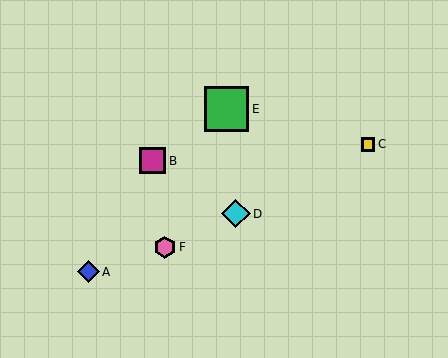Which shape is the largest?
The green square (labeled E) is the largest.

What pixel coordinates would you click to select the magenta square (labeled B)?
Click at (153, 161) to select the magenta square B.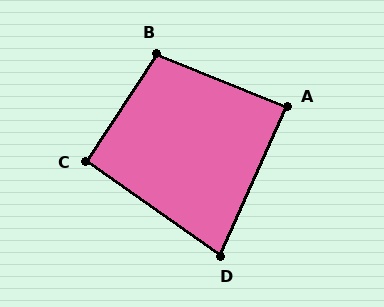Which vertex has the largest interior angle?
B, at approximately 101 degrees.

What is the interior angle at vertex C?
Approximately 92 degrees (approximately right).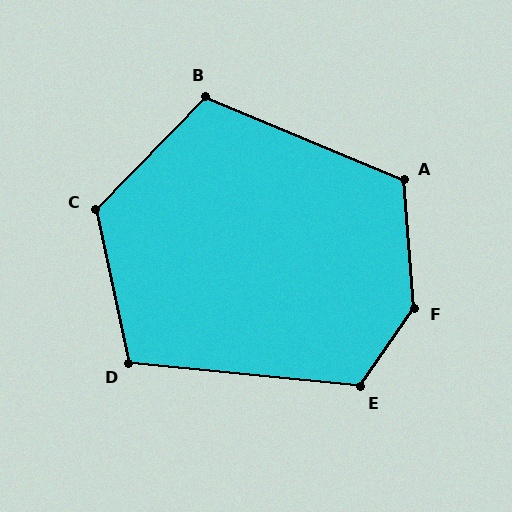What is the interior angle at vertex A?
Approximately 117 degrees (obtuse).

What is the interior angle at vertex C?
Approximately 124 degrees (obtuse).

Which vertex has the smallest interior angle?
D, at approximately 108 degrees.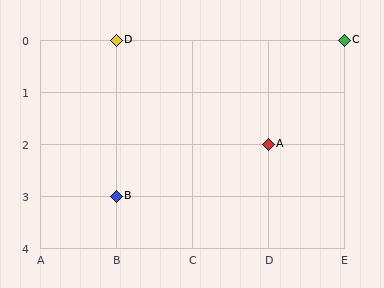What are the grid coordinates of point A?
Point A is at grid coordinates (D, 2).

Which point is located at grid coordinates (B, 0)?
Point D is at (B, 0).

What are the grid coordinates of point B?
Point B is at grid coordinates (B, 3).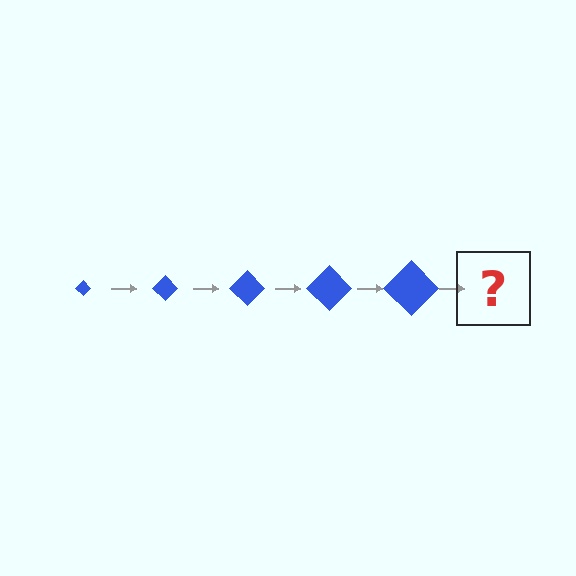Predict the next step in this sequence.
The next step is a blue diamond, larger than the previous one.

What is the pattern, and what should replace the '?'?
The pattern is that the diamond gets progressively larger each step. The '?' should be a blue diamond, larger than the previous one.